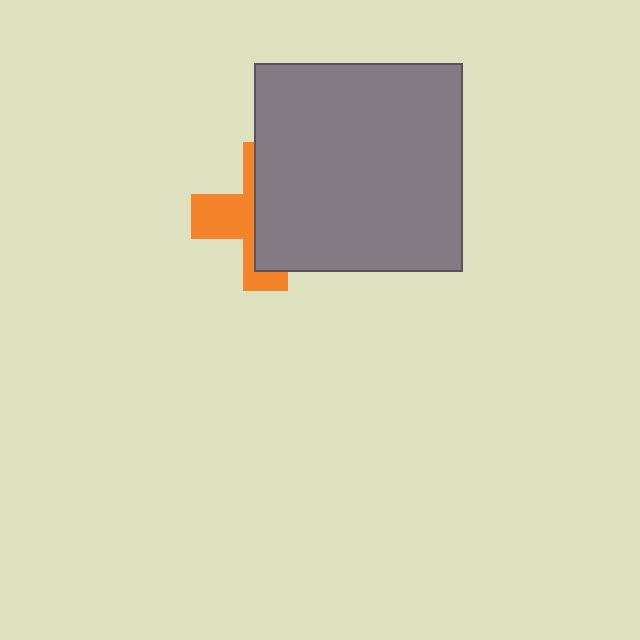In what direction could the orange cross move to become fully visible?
The orange cross could move left. That would shift it out from behind the gray square entirely.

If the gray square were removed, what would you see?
You would see the complete orange cross.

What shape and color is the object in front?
The object in front is a gray square.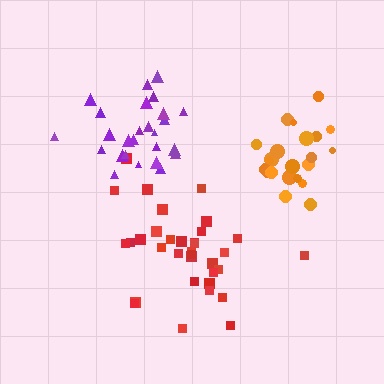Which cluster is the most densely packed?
Orange.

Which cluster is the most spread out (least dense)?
Red.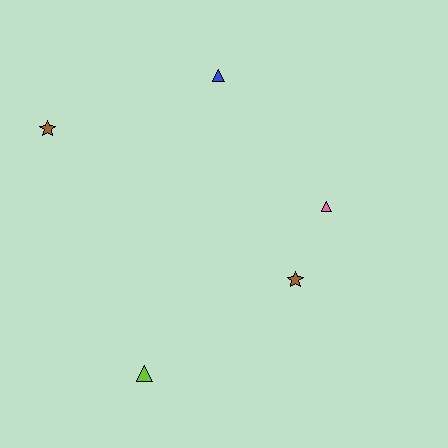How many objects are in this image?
There are 5 objects.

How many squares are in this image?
There are no squares.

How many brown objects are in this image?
There are 2 brown objects.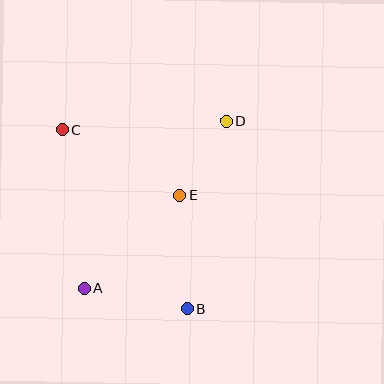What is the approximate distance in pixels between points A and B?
The distance between A and B is approximately 105 pixels.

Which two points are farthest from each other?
Points A and D are farthest from each other.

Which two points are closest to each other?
Points D and E are closest to each other.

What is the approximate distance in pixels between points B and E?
The distance between B and E is approximately 114 pixels.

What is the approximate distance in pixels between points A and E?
The distance between A and E is approximately 133 pixels.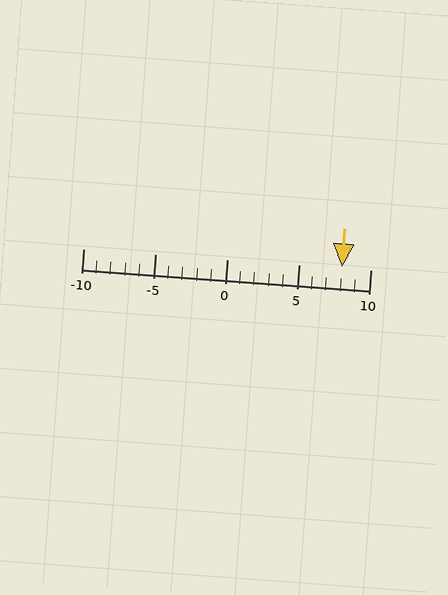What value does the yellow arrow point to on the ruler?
The yellow arrow points to approximately 8.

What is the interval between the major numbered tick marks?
The major tick marks are spaced 5 units apart.